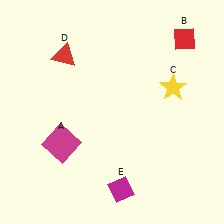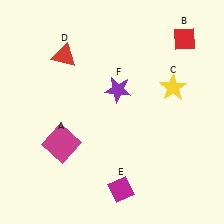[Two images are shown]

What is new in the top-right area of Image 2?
A purple star (F) was added in the top-right area of Image 2.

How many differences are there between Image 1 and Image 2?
There is 1 difference between the two images.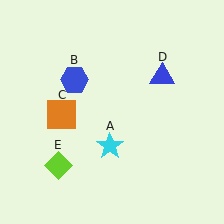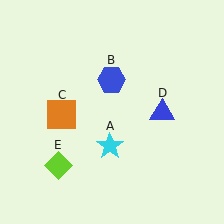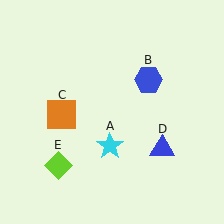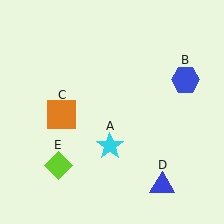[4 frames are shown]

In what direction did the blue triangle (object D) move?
The blue triangle (object D) moved down.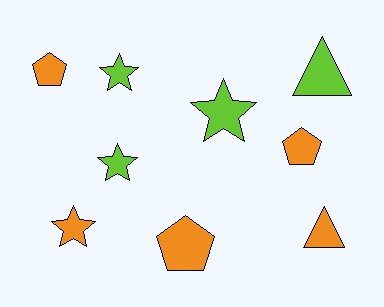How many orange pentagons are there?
There are 3 orange pentagons.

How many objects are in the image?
There are 9 objects.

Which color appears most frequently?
Orange, with 5 objects.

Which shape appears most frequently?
Star, with 4 objects.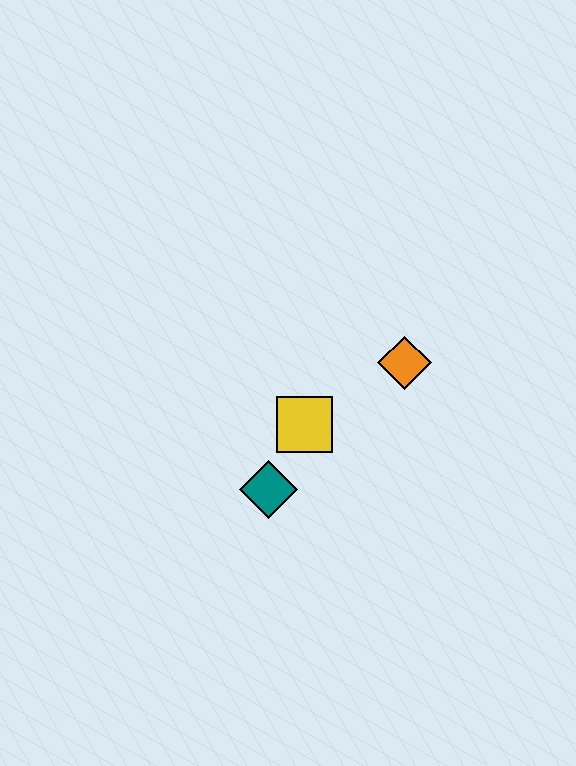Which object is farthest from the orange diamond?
The teal diamond is farthest from the orange diamond.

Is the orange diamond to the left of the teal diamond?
No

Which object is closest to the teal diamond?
The yellow square is closest to the teal diamond.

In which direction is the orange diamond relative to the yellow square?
The orange diamond is to the right of the yellow square.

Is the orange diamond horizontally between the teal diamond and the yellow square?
No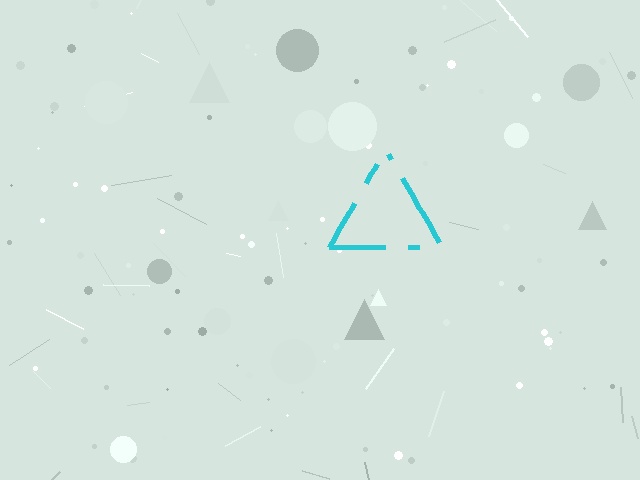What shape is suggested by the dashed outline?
The dashed outline suggests a triangle.